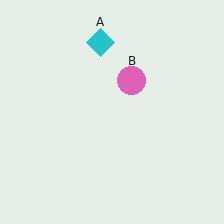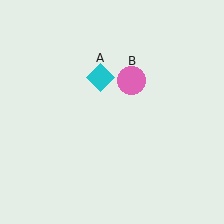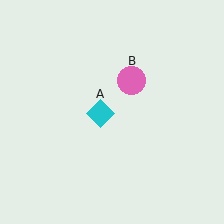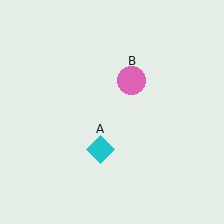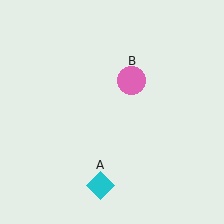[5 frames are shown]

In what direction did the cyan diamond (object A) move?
The cyan diamond (object A) moved down.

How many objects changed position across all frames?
1 object changed position: cyan diamond (object A).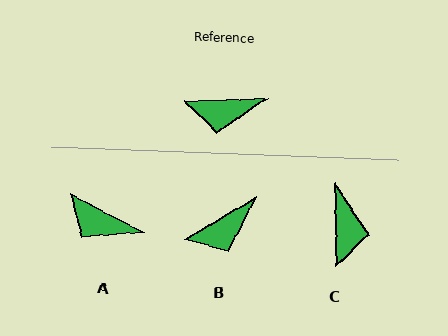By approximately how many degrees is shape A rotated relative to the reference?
Approximately 30 degrees clockwise.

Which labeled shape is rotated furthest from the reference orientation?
C, about 89 degrees away.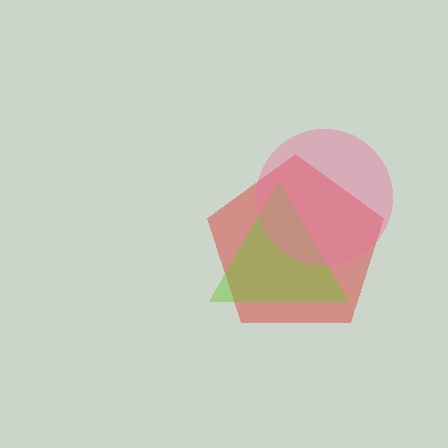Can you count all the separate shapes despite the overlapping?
Yes, there are 3 separate shapes.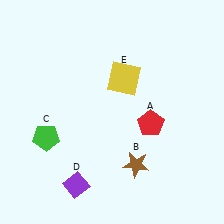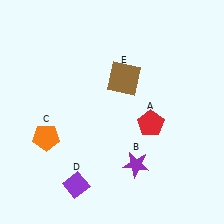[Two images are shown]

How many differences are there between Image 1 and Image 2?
There are 3 differences between the two images.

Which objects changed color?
B changed from brown to purple. C changed from green to orange. E changed from yellow to brown.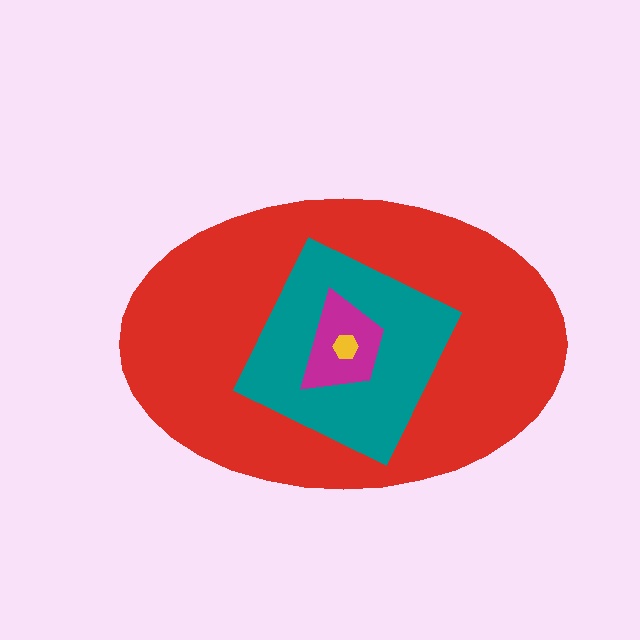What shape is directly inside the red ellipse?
The teal square.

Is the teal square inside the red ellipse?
Yes.